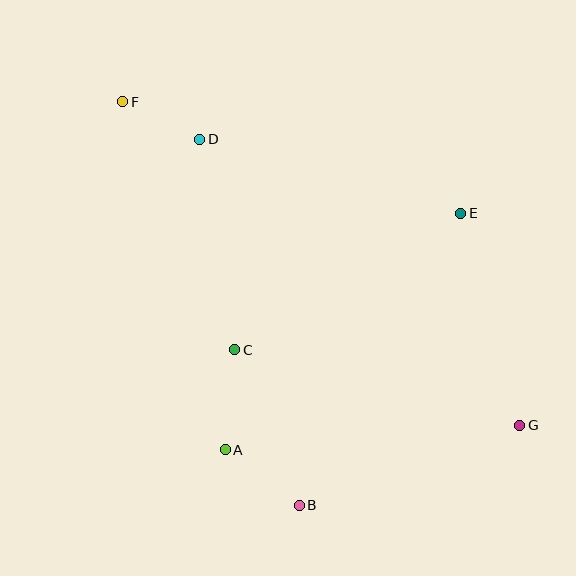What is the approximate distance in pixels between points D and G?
The distance between D and G is approximately 429 pixels.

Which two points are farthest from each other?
Points F and G are farthest from each other.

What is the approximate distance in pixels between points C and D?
The distance between C and D is approximately 214 pixels.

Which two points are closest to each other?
Points D and F are closest to each other.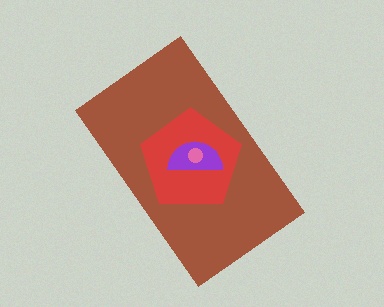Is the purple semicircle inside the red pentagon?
Yes.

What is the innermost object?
The pink circle.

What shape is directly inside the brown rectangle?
The red pentagon.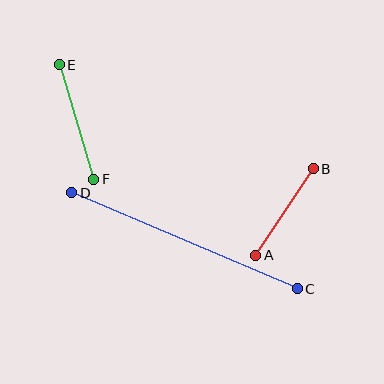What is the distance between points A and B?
The distance is approximately 104 pixels.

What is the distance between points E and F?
The distance is approximately 120 pixels.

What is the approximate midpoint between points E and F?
The midpoint is at approximately (77, 122) pixels.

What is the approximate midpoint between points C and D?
The midpoint is at approximately (184, 241) pixels.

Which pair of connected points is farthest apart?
Points C and D are farthest apart.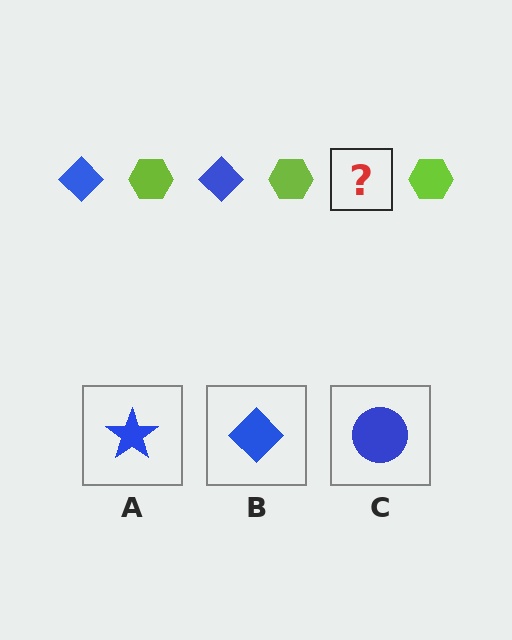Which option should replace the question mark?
Option B.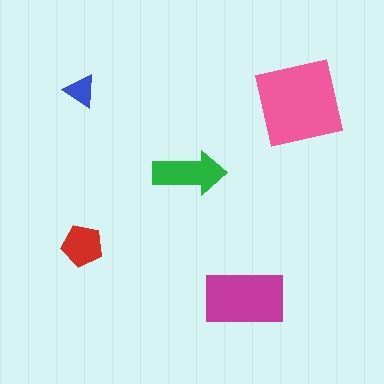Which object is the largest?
The pink square.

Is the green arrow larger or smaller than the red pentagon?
Larger.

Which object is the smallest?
The blue triangle.